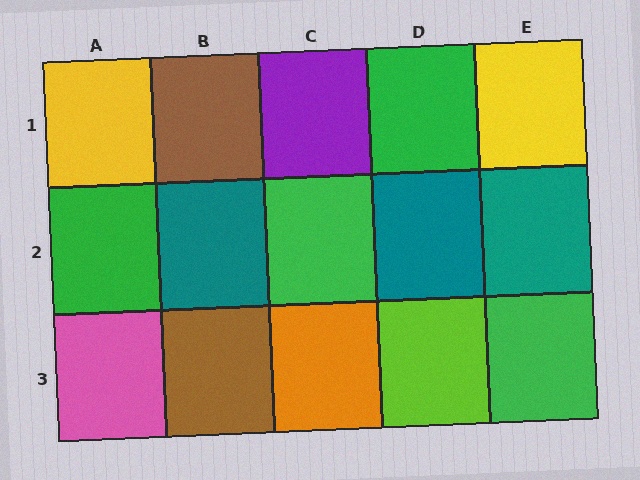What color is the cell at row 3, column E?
Green.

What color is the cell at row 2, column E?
Teal.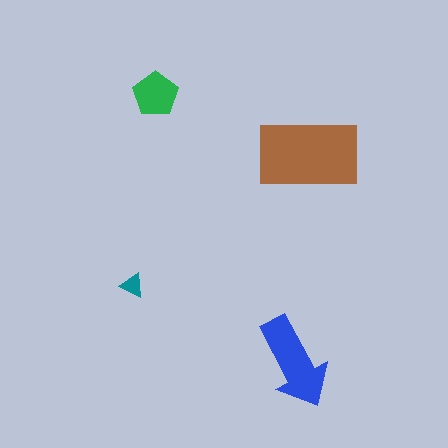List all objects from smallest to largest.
The teal triangle, the green pentagon, the blue arrow, the brown rectangle.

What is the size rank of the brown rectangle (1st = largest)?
1st.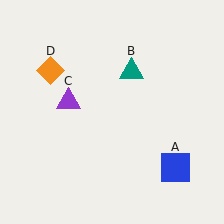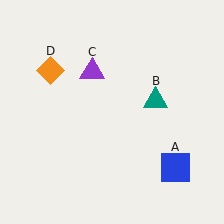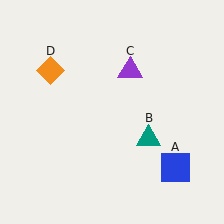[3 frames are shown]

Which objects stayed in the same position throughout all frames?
Blue square (object A) and orange diamond (object D) remained stationary.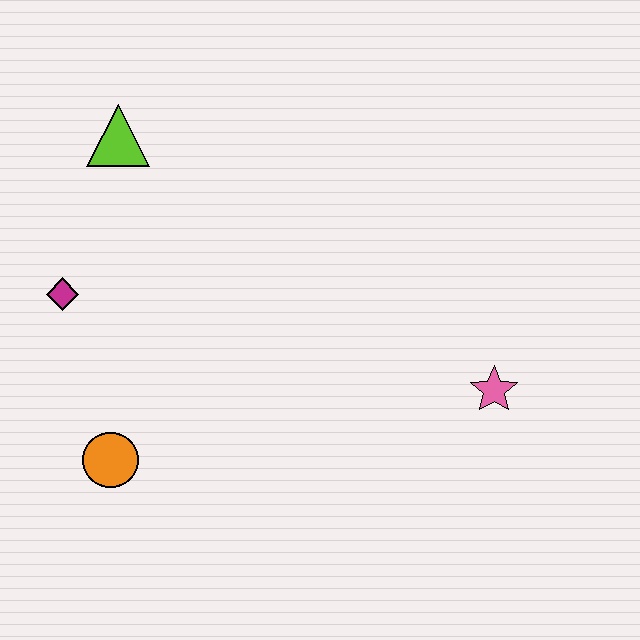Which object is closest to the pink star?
The orange circle is closest to the pink star.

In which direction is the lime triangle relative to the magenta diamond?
The lime triangle is above the magenta diamond.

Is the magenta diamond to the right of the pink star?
No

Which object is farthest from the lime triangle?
The pink star is farthest from the lime triangle.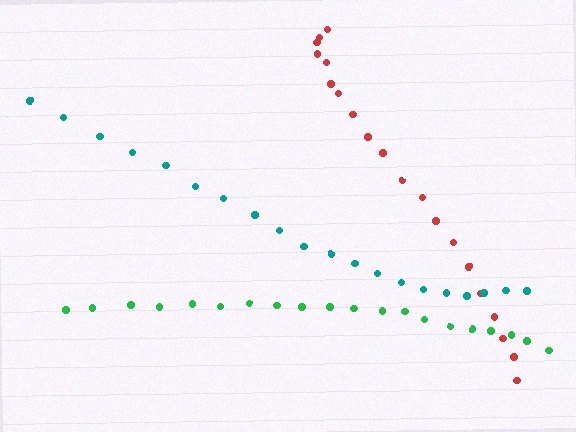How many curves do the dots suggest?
There are 3 distinct paths.